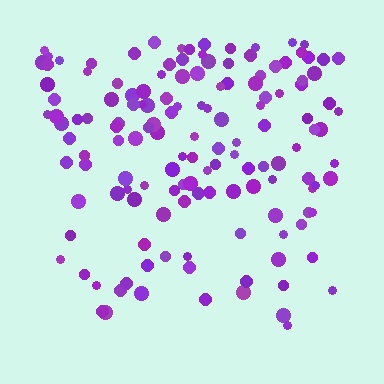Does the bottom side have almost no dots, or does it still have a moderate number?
Still a moderate number, just noticeably fewer than the top.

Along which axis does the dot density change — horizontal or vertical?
Vertical.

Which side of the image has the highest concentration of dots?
The top.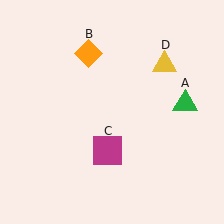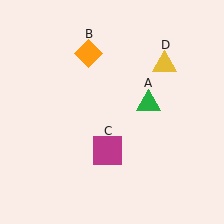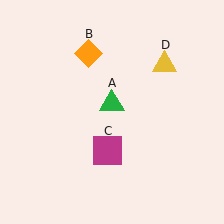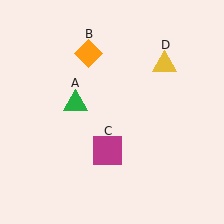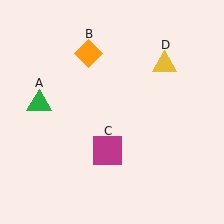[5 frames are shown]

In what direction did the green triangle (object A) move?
The green triangle (object A) moved left.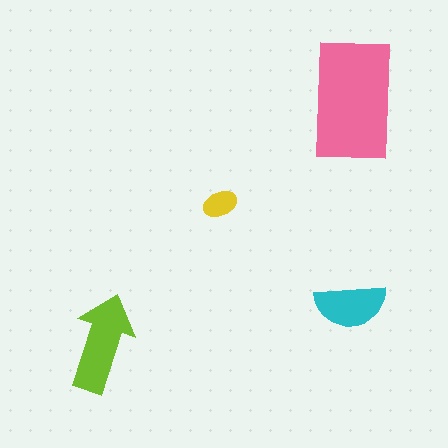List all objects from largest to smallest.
The pink rectangle, the lime arrow, the cyan semicircle, the yellow ellipse.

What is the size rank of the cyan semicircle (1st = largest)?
3rd.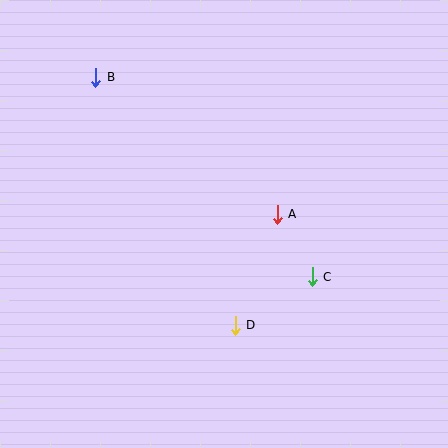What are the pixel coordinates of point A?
Point A is at (277, 214).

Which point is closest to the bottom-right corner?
Point C is closest to the bottom-right corner.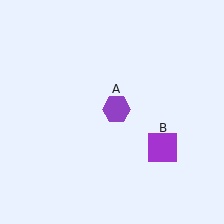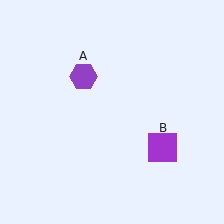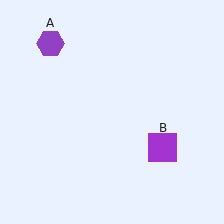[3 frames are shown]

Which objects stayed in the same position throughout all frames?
Purple square (object B) remained stationary.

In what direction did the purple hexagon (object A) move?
The purple hexagon (object A) moved up and to the left.